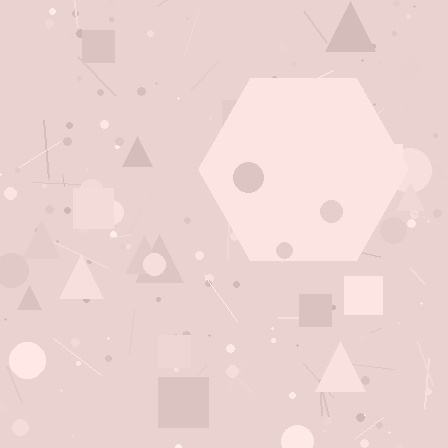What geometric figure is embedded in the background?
A hexagon is embedded in the background.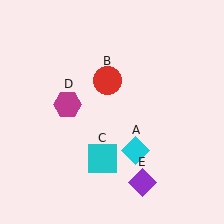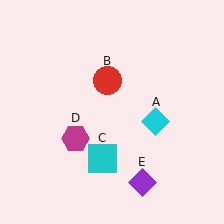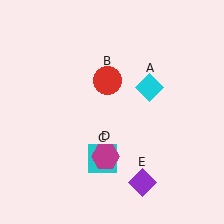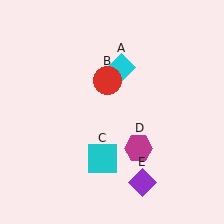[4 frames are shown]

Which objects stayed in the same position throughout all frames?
Red circle (object B) and cyan square (object C) and purple diamond (object E) remained stationary.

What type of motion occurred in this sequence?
The cyan diamond (object A), magenta hexagon (object D) rotated counterclockwise around the center of the scene.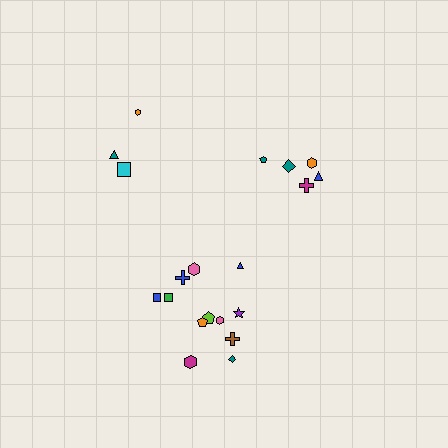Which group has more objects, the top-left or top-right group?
The top-right group.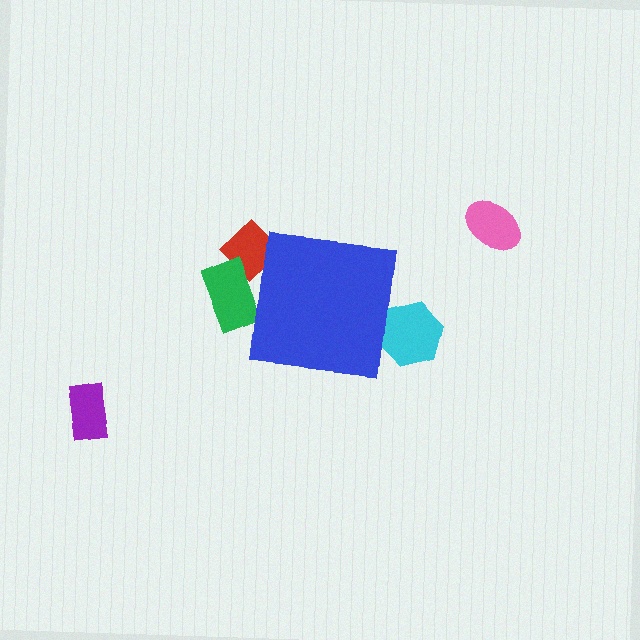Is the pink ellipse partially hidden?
No, the pink ellipse is fully visible.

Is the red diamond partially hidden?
Yes, the red diamond is partially hidden behind the blue square.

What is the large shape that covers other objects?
A blue square.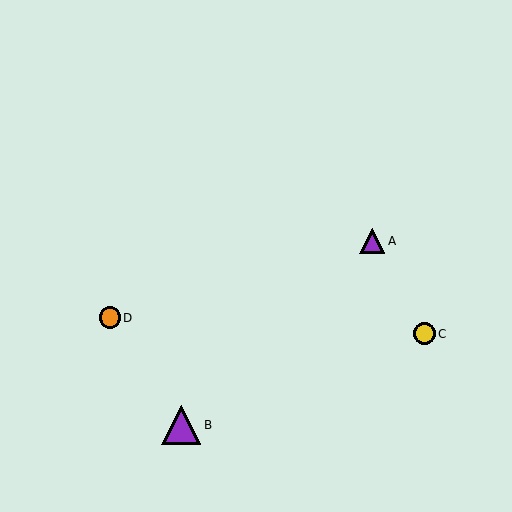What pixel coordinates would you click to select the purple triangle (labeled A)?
Click at (372, 241) to select the purple triangle A.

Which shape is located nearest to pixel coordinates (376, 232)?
The purple triangle (labeled A) at (372, 241) is nearest to that location.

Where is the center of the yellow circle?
The center of the yellow circle is at (424, 334).